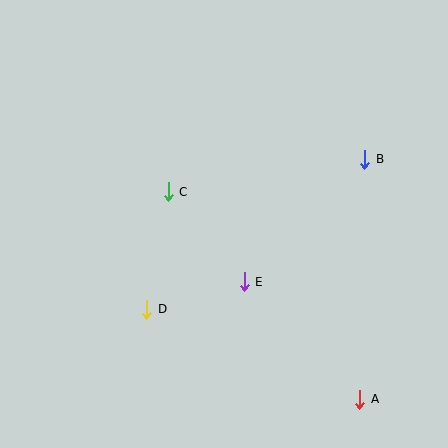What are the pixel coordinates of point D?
Point D is at (147, 309).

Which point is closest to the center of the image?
Point E at (244, 282) is closest to the center.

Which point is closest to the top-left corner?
Point C is closest to the top-left corner.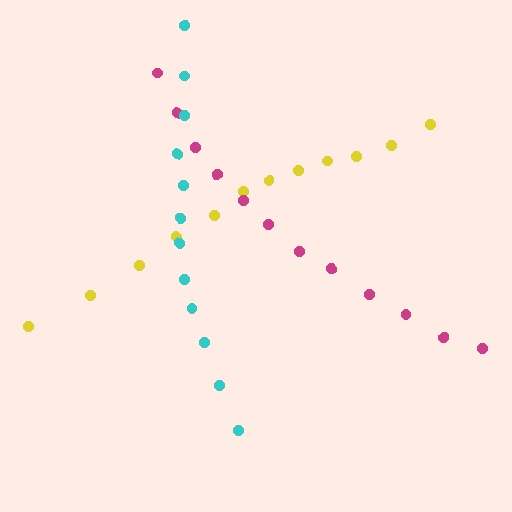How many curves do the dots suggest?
There are 3 distinct paths.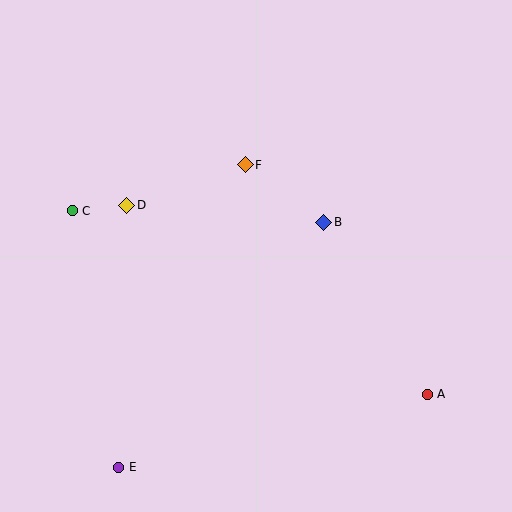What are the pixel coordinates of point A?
Point A is at (427, 394).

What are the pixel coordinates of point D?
Point D is at (127, 205).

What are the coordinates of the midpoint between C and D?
The midpoint between C and D is at (99, 208).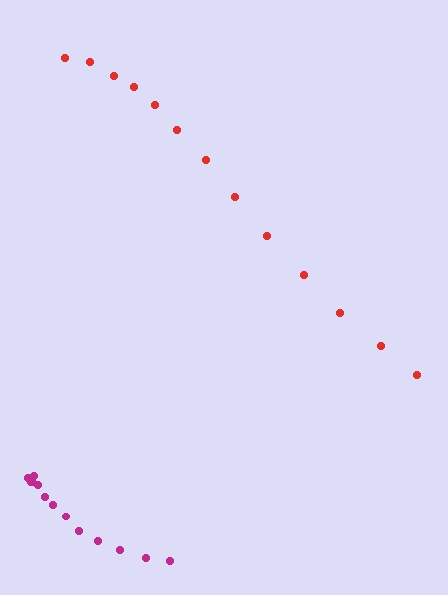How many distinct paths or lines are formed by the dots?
There are 2 distinct paths.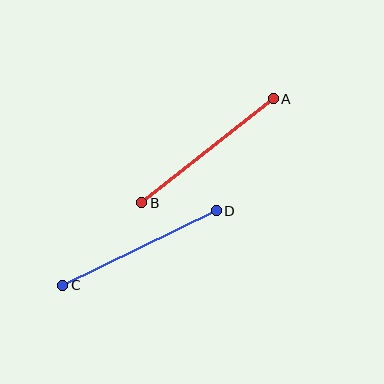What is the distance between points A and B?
The distance is approximately 168 pixels.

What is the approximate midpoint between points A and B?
The midpoint is at approximately (207, 151) pixels.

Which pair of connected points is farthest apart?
Points C and D are farthest apart.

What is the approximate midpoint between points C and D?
The midpoint is at approximately (139, 248) pixels.